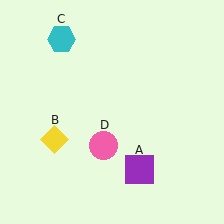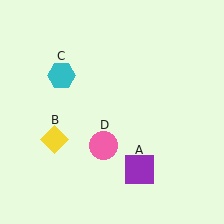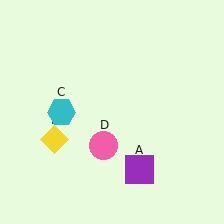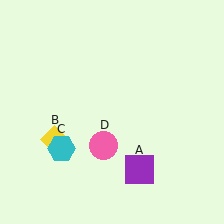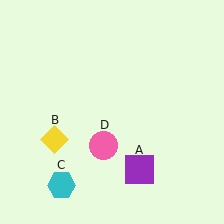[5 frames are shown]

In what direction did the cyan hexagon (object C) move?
The cyan hexagon (object C) moved down.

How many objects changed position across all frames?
1 object changed position: cyan hexagon (object C).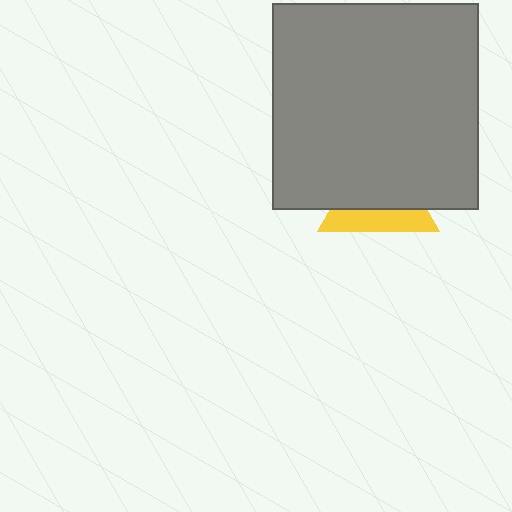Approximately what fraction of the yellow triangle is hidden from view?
Roughly 63% of the yellow triangle is hidden behind the gray square.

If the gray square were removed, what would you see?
You would see the complete yellow triangle.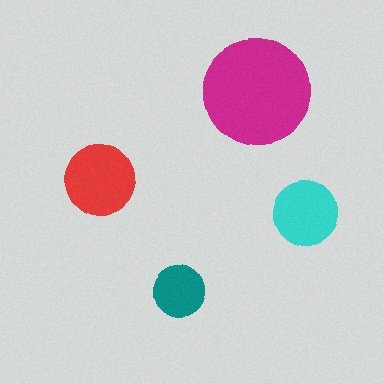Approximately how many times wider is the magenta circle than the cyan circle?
About 1.5 times wider.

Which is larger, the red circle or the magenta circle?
The magenta one.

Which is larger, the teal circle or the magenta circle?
The magenta one.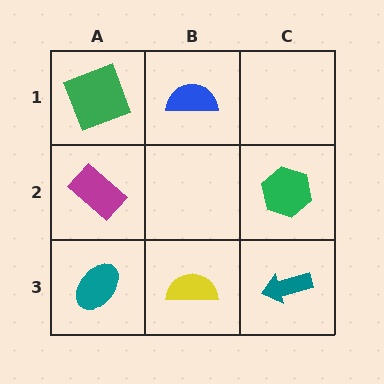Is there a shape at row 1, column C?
No, that cell is empty.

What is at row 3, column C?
A teal arrow.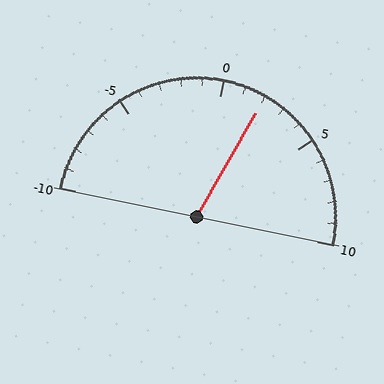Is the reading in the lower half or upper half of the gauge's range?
The reading is in the upper half of the range (-10 to 10).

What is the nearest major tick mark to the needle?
The nearest major tick mark is 0.